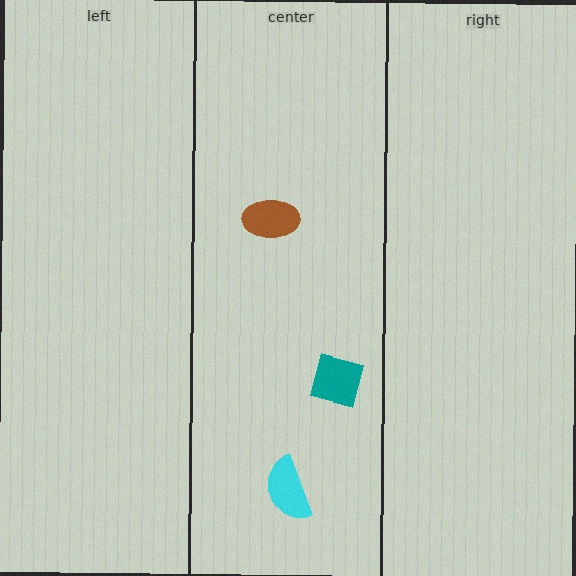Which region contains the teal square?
The center region.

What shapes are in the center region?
The teal square, the cyan semicircle, the brown ellipse.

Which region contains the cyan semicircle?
The center region.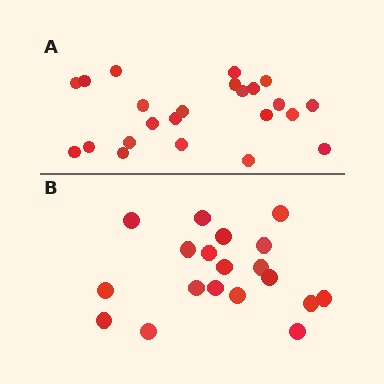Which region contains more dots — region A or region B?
Region A (the top region) has more dots.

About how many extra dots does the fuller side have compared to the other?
Region A has about 4 more dots than region B.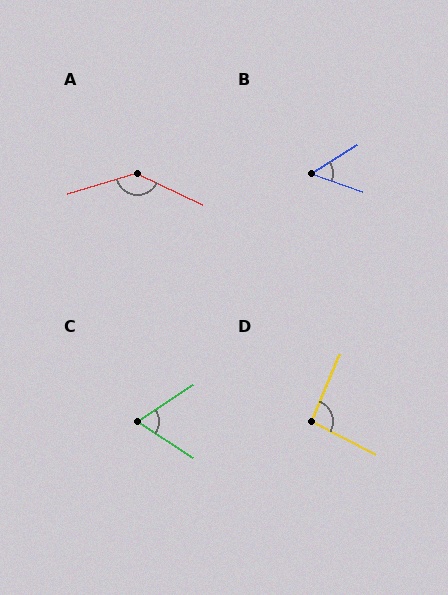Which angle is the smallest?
B, at approximately 51 degrees.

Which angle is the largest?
A, at approximately 138 degrees.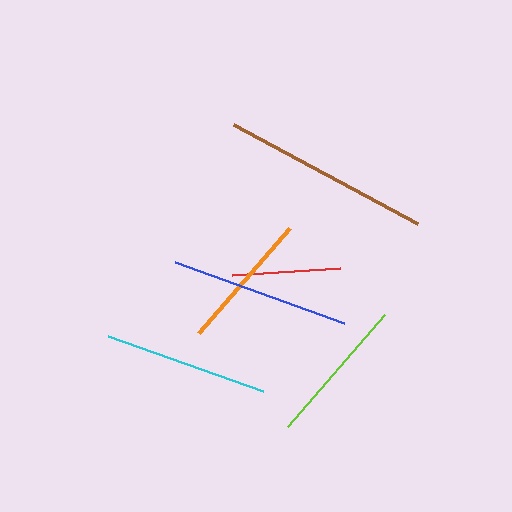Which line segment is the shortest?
The red line is the shortest at approximately 109 pixels.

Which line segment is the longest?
The brown line is the longest at approximately 209 pixels.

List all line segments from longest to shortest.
From longest to shortest: brown, blue, cyan, lime, orange, red.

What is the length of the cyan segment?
The cyan segment is approximately 164 pixels long.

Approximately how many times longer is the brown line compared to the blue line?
The brown line is approximately 1.2 times the length of the blue line.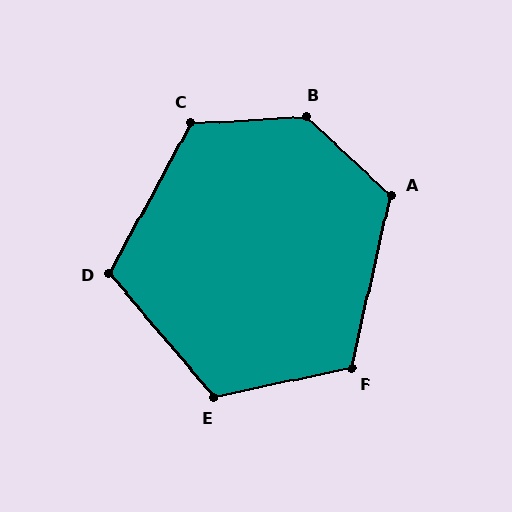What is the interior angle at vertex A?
Approximately 120 degrees (obtuse).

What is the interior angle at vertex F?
Approximately 115 degrees (obtuse).